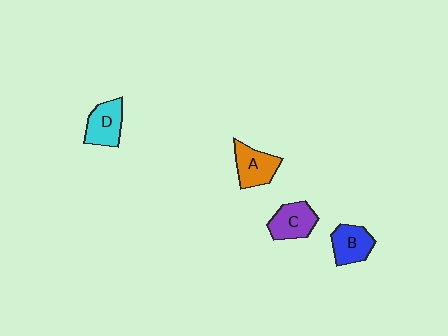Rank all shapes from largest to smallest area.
From largest to smallest: D (cyan), A (orange), C (purple), B (blue).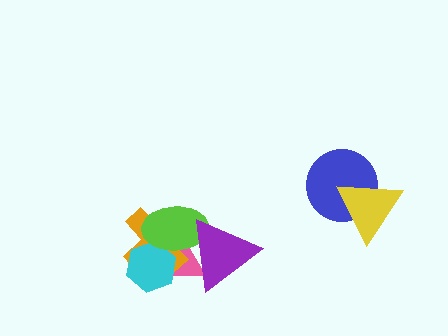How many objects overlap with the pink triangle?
4 objects overlap with the pink triangle.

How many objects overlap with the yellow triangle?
1 object overlaps with the yellow triangle.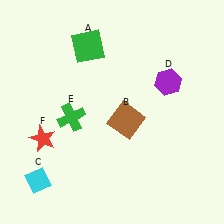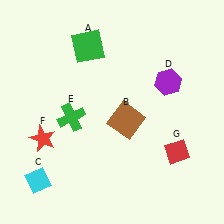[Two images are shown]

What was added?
A red diamond (G) was added in Image 2.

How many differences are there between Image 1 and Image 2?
There is 1 difference between the two images.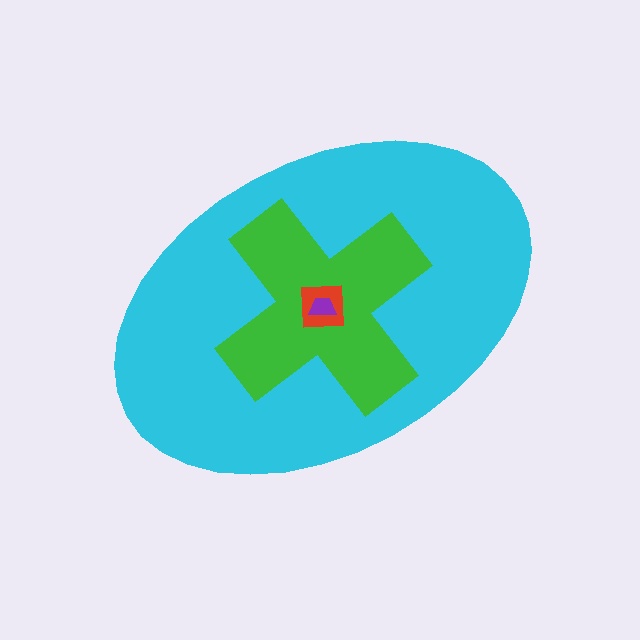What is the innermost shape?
The purple trapezoid.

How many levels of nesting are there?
4.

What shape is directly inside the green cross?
The red square.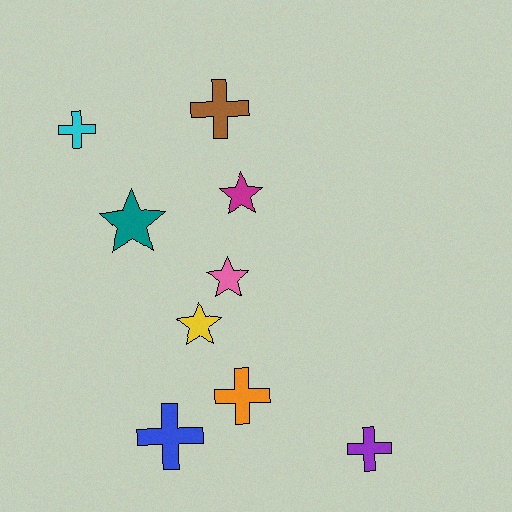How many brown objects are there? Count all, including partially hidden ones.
There is 1 brown object.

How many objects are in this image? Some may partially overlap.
There are 9 objects.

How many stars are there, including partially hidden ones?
There are 4 stars.